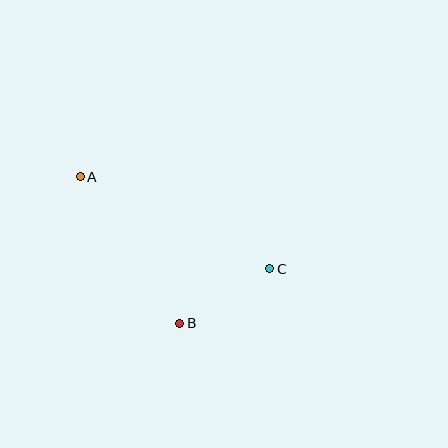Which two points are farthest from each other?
Points A and C are farthest from each other.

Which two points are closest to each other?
Points B and C are closest to each other.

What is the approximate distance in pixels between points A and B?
The distance between A and B is approximately 177 pixels.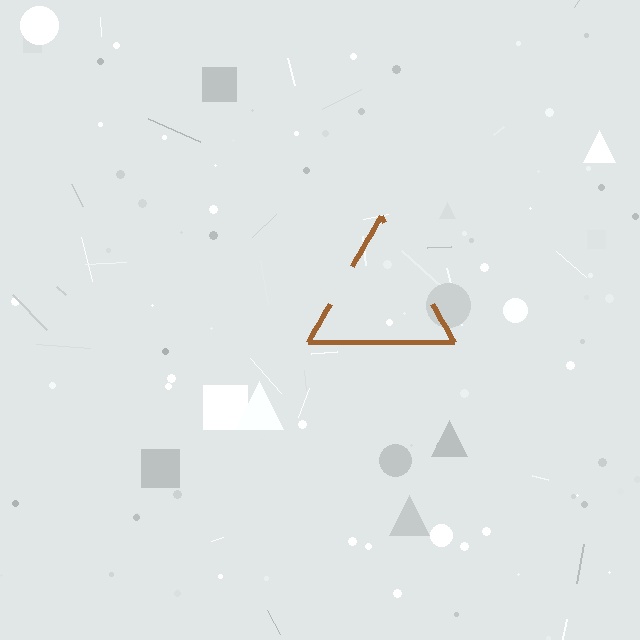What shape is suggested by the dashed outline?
The dashed outline suggests a triangle.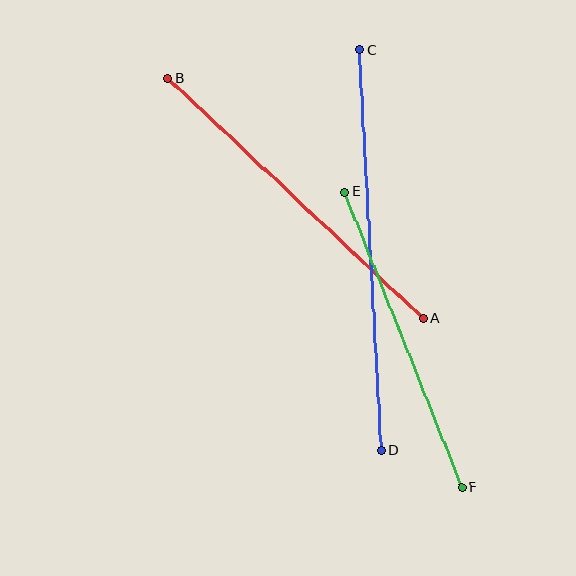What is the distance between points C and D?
The distance is approximately 401 pixels.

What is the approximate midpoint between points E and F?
The midpoint is at approximately (403, 340) pixels.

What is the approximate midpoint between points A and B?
The midpoint is at approximately (295, 198) pixels.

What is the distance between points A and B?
The distance is approximately 350 pixels.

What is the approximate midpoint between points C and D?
The midpoint is at approximately (370, 250) pixels.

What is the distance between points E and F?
The distance is approximately 318 pixels.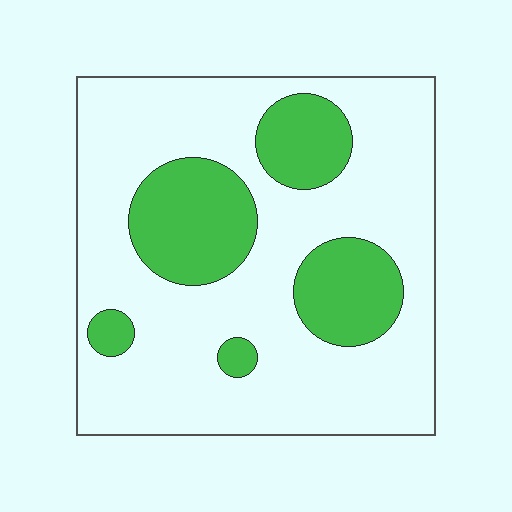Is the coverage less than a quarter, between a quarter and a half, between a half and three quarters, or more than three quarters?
Between a quarter and a half.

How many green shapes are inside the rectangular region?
5.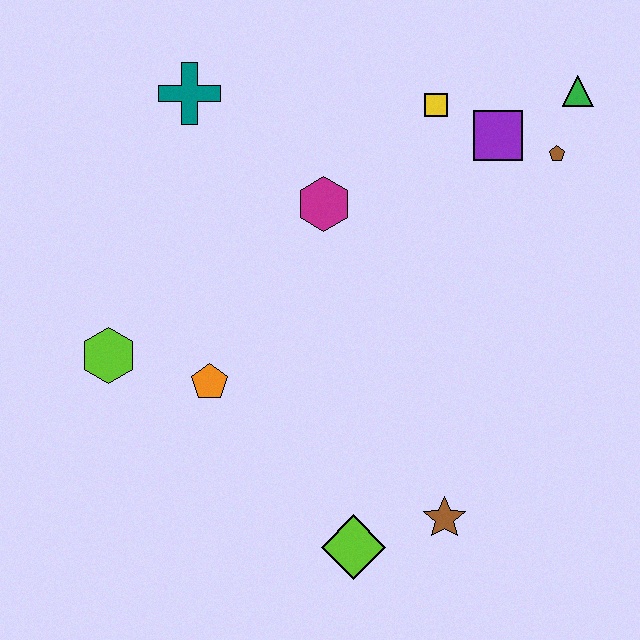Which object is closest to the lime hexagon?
The orange pentagon is closest to the lime hexagon.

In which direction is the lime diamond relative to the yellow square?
The lime diamond is below the yellow square.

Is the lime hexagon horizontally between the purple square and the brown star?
No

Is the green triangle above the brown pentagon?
Yes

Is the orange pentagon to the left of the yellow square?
Yes